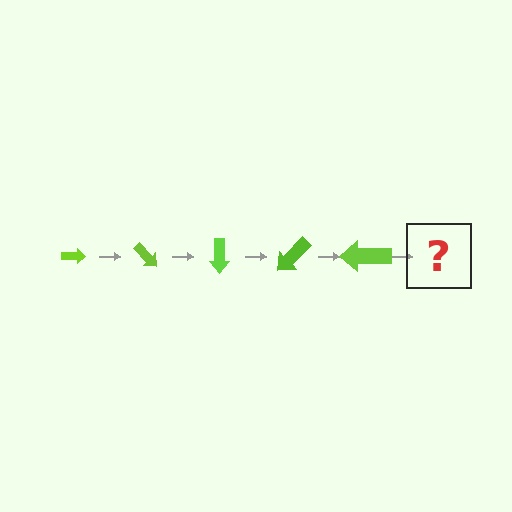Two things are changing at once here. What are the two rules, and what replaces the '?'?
The two rules are that the arrow grows larger each step and it rotates 45 degrees each step. The '?' should be an arrow, larger than the previous one and rotated 225 degrees from the start.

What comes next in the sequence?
The next element should be an arrow, larger than the previous one and rotated 225 degrees from the start.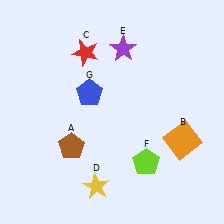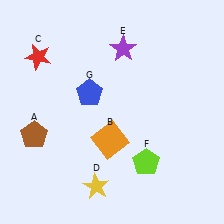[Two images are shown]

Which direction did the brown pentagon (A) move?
The brown pentagon (A) moved left.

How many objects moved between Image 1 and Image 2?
3 objects moved between the two images.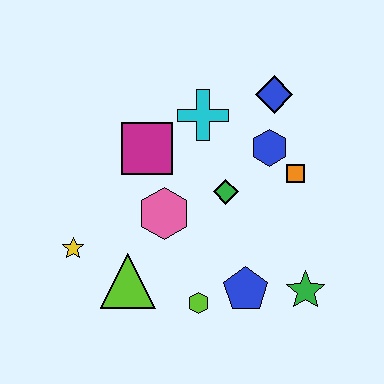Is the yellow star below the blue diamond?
Yes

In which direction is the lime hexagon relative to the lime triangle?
The lime hexagon is to the right of the lime triangle.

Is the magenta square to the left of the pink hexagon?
Yes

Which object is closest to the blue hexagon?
The orange square is closest to the blue hexagon.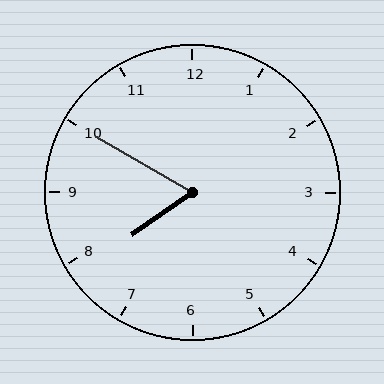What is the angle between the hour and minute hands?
Approximately 65 degrees.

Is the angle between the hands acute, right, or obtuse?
It is acute.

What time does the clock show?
7:50.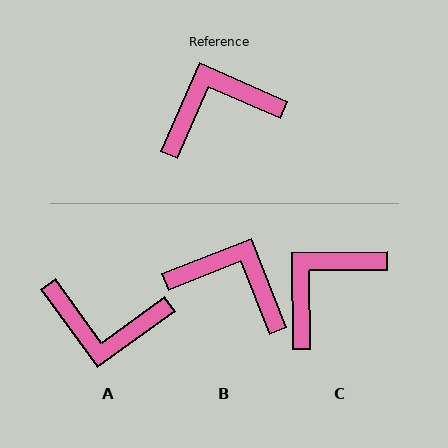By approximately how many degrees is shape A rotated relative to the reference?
Approximately 150 degrees counter-clockwise.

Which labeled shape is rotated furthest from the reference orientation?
A, about 150 degrees away.